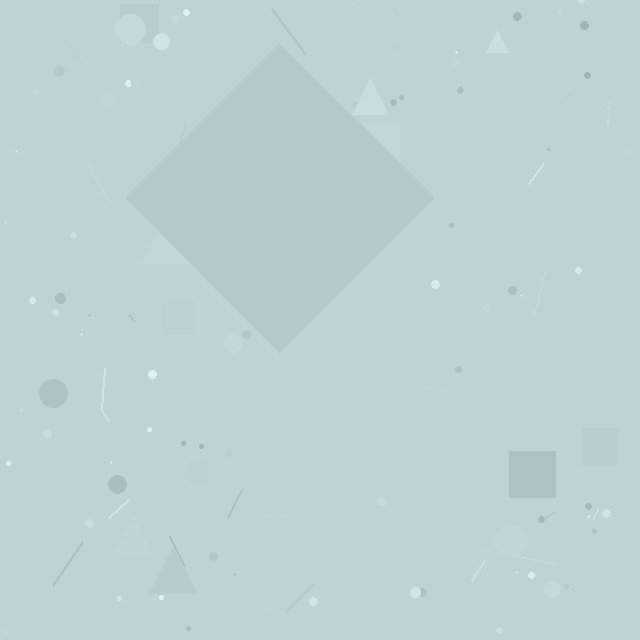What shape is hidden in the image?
A diamond is hidden in the image.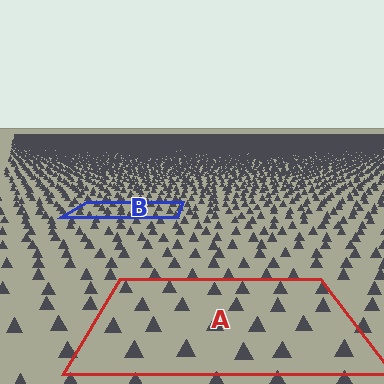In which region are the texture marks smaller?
The texture marks are smaller in region B, because it is farther away.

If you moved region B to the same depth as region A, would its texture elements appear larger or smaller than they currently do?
They would appear larger. At a closer depth, the same texture elements are projected at a bigger on-screen size.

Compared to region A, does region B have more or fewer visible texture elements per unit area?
Region B has more texture elements per unit area — they are packed more densely because it is farther away.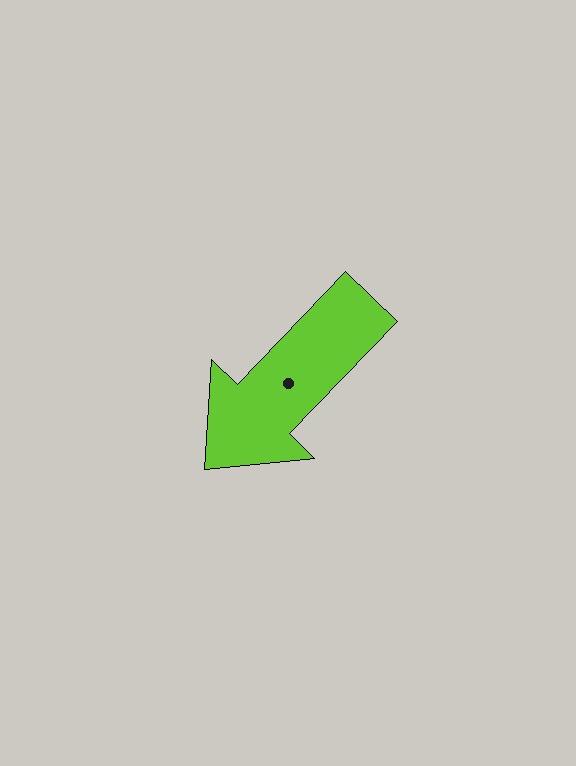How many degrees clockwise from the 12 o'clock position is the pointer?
Approximately 224 degrees.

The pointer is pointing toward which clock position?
Roughly 7 o'clock.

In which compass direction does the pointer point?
Southwest.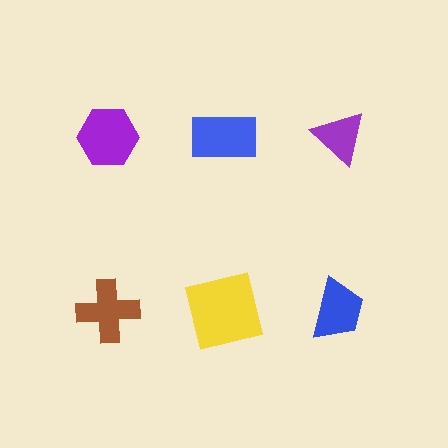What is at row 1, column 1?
A purple hexagon.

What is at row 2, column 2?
A yellow square.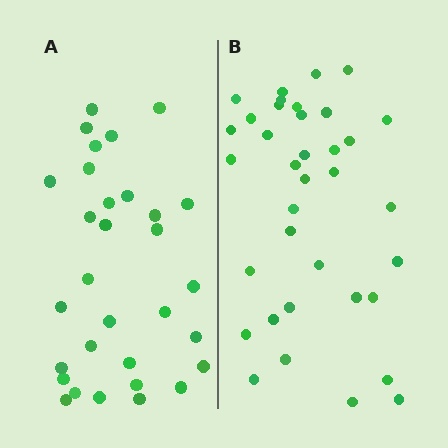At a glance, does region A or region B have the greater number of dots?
Region B (the right region) has more dots.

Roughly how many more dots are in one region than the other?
Region B has about 5 more dots than region A.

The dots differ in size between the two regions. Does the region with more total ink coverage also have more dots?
No. Region A has more total ink coverage because its dots are larger, but region B actually contains more individual dots. Total area can be misleading — the number of items is what matters here.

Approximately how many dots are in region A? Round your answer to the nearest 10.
About 30 dots. (The exact count is 31, which rounds to 30.)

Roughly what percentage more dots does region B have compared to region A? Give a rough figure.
About 15% more.